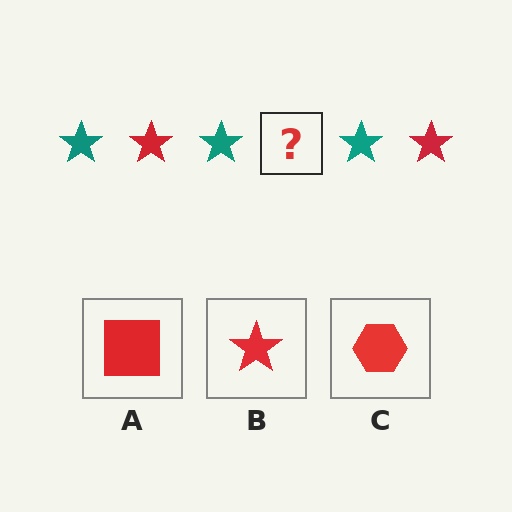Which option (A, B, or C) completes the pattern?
B.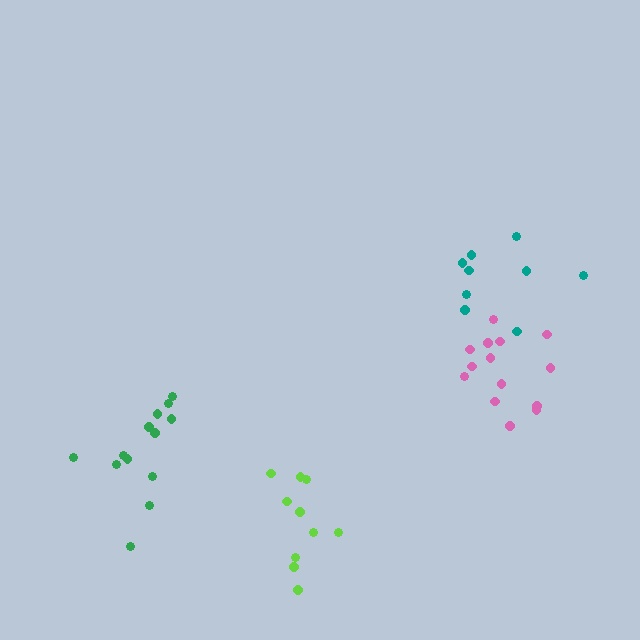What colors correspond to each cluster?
The clusters are colored: pink, teal, green, lime.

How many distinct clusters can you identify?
There are 4 distinct clusters.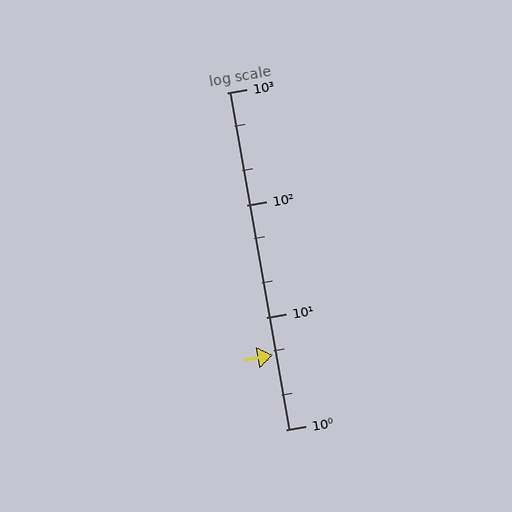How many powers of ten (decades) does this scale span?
The scale spans 3 decades, from 1 to 1000.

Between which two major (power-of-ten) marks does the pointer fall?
The pointer is between 1 and 10.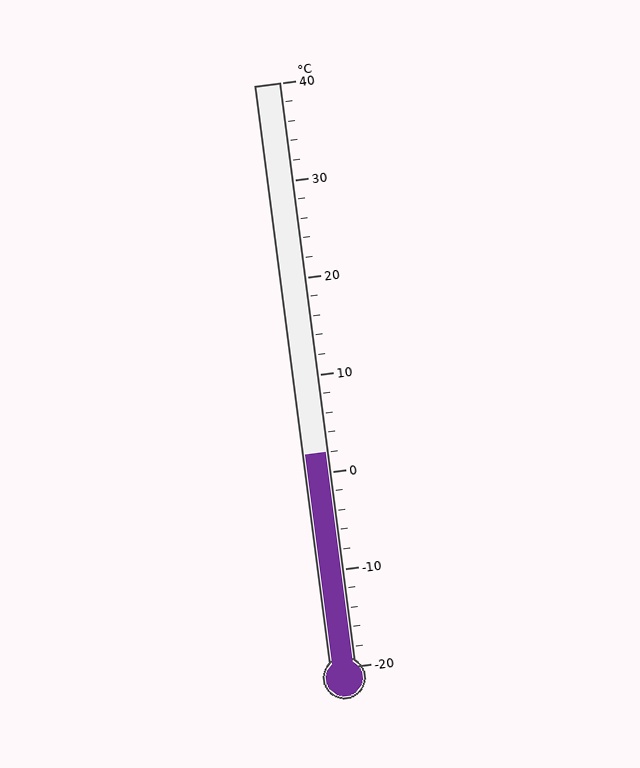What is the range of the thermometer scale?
The thermometer scale ranges from -20°C to 40°C.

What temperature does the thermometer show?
The thermometer shows approximately 2°C.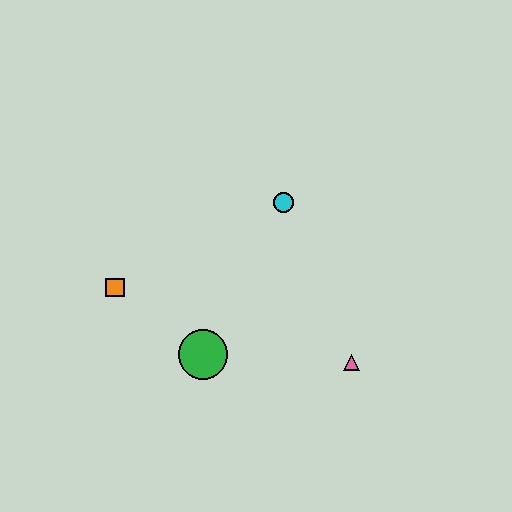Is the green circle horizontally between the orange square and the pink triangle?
Yes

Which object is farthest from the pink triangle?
The orange square is farthest from the pink triangle.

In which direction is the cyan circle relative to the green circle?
The cyan circle is above the green circle.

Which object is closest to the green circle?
The orange square is closest to the green circle.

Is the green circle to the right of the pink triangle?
No